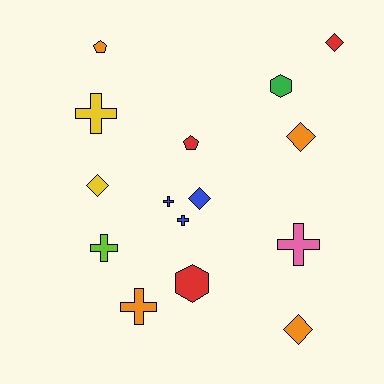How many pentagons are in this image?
There are 2 pentagons.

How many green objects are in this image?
There is 1 green object.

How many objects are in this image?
There are 15 objects.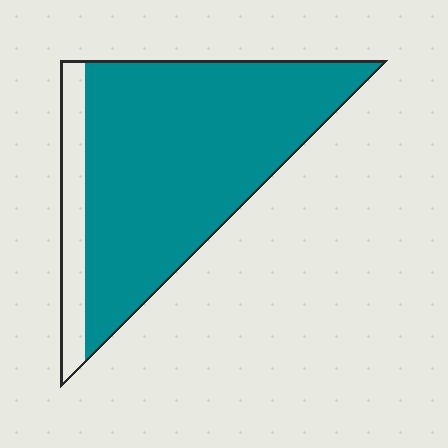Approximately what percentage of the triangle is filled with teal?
Approximately 85%.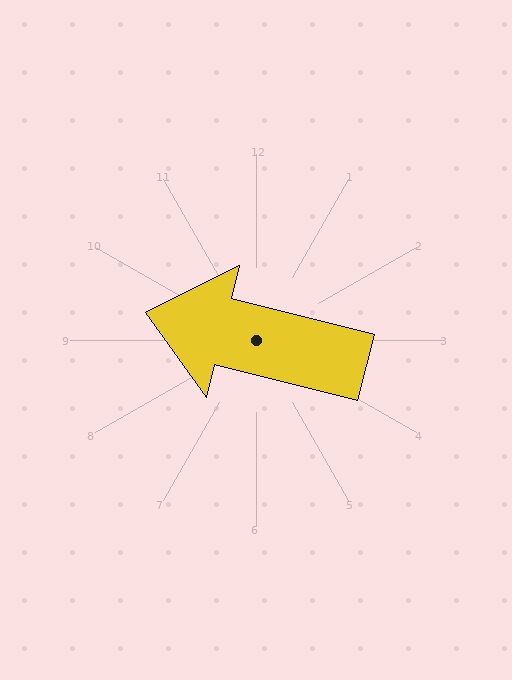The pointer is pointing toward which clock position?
Roughly 9 o'clock.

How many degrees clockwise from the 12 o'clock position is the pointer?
Approximately 284 degrees.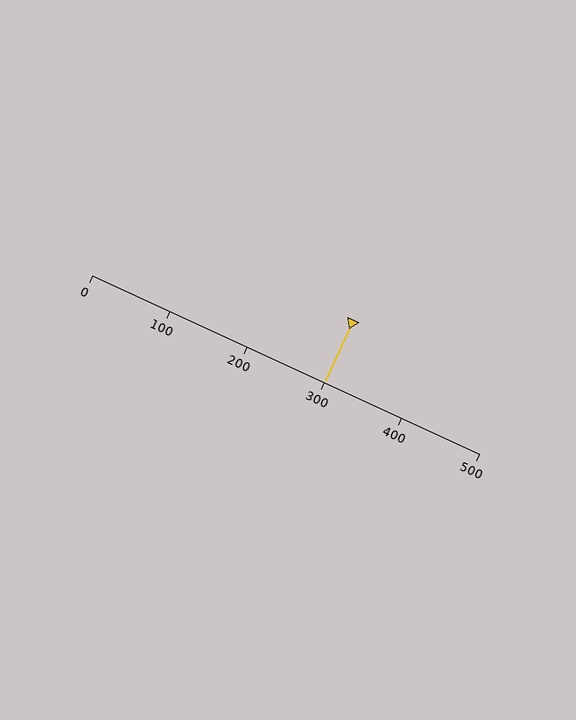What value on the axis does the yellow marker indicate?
The marker indicates approximately 300.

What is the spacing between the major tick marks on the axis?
The major ticks are spaced 100 apart.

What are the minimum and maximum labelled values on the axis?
The axis runs from 0 to 500.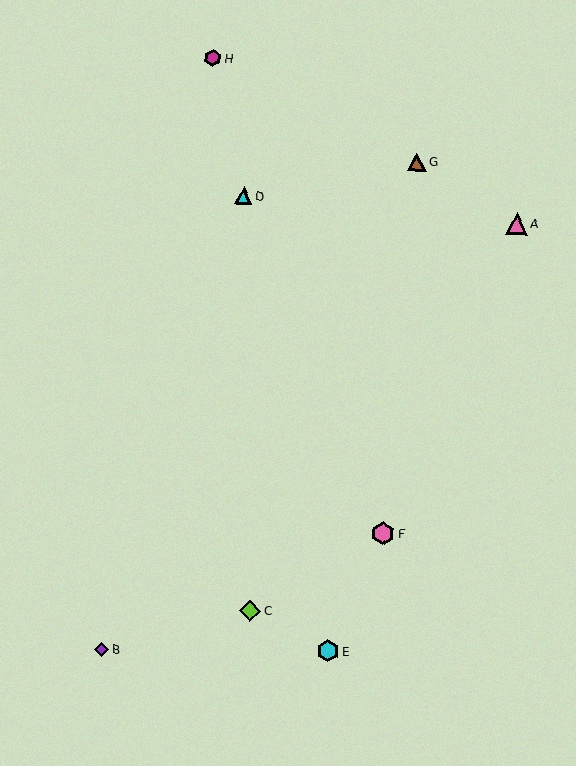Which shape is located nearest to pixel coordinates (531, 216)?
The pink triangle (labeled A) at (517, 223) is nearest to that location.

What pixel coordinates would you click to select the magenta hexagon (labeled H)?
Click at (213, 58) to select the magenta hexagon H.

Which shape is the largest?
The pink hexagon (labeled F) is the largest.